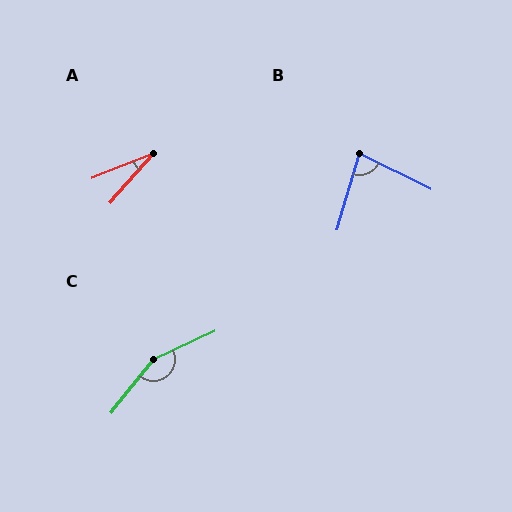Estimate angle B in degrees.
Approximately 81 degrees.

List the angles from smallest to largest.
A (27°), B (81°), C (153°).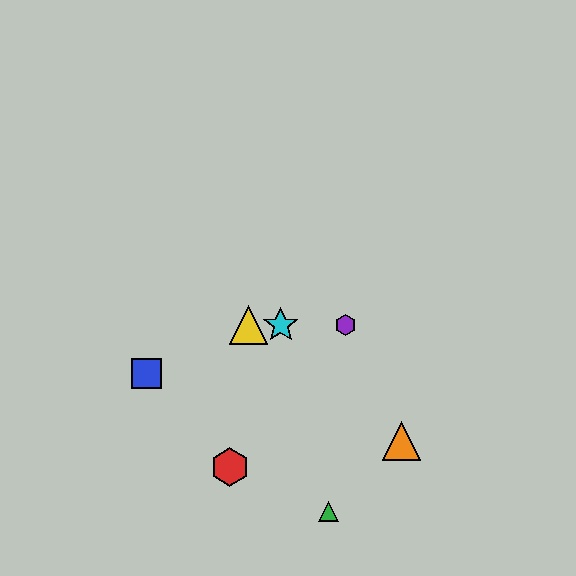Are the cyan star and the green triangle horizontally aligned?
No, the cyan star is at y≈325 and the green triangle is at y≈512.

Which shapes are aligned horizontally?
The yellow triangle, the purple hexagon, the cyan star are aligned horizontally.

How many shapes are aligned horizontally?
3 shapes (the yellow triangle, the purple hexagon, the cyan star) are aligned horizontally.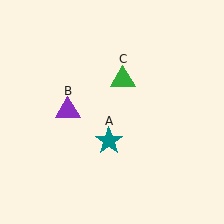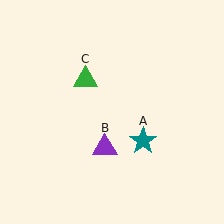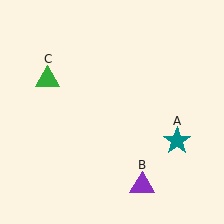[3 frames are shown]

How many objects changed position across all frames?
3 objects changed position: teal star (object A), purple triangle (object B), green triangle (object C).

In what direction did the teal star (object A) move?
The teal star (object A) moved right.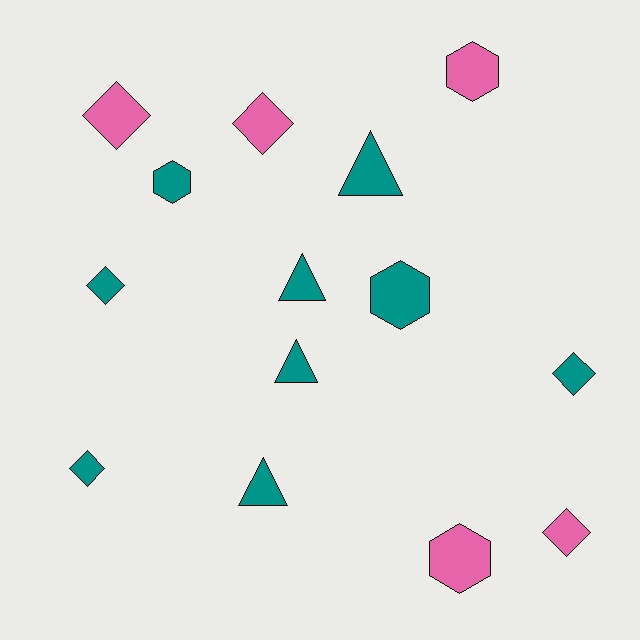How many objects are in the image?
There are 14 objects.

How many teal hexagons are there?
There are 2 teal hexagons.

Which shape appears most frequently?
Diamond, with 6 objects.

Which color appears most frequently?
Teal, with 9 objects.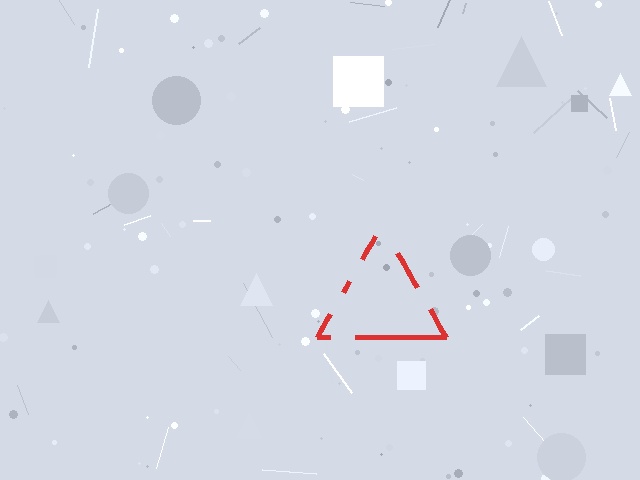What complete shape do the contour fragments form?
The contour fragments form a triangle.